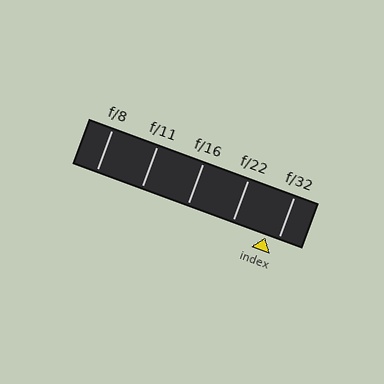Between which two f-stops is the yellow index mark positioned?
The index mark is between f/22 and f/32.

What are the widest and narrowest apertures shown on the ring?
The widest aperture shown is f/8 and the narrowest is f/32.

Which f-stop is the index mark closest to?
The index mark is closest to f/32.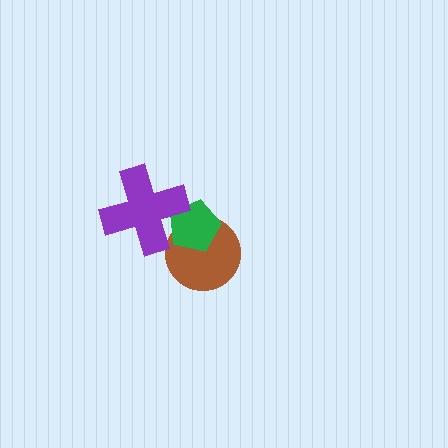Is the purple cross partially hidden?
No, no other shape covers it.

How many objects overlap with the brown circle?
2 objects overlap with the brown circle.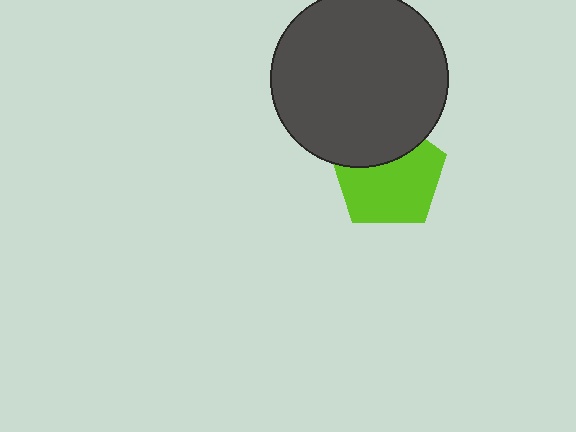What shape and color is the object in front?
The object in front is a dark gray circle.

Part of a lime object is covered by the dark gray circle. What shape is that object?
It is a pentagon.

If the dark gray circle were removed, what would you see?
You would see the complete lime pentagon.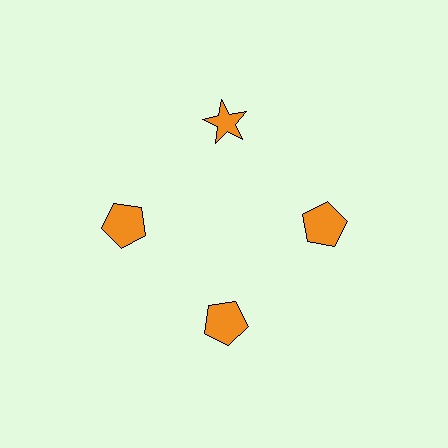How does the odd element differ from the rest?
It has a different shape: star instead of pentagon.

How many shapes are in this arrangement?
There are 4 shapes arranged in a ring pattern.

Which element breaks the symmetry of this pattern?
The orange star at roughly the 12 o'clock position breaks the symmetry. All other shapes are orange pentagons.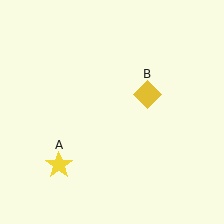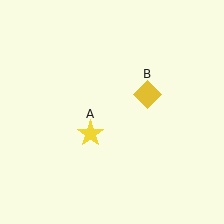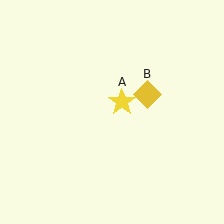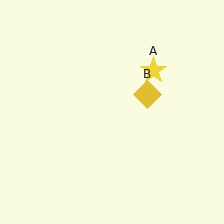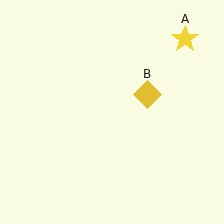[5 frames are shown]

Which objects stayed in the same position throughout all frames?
Yellow diamond (object B) remained stationary.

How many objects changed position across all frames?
1 object changed position: yellow star (object A).